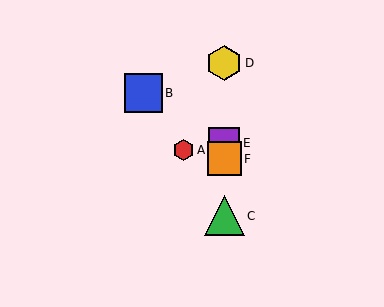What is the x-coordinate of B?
Object B is at x≈143.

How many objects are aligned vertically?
4 objects (C, D, E, F) are aligned vertically.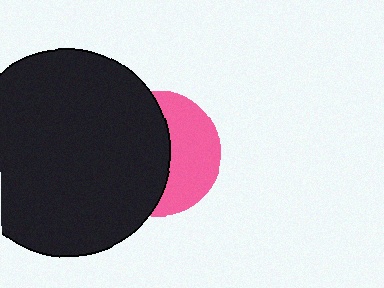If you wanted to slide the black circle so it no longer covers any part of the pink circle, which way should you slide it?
Slide it left — that is the most direct way to separate the two shapes.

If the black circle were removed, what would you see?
You would see the complete pink circle.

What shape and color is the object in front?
The object in front is a black circle.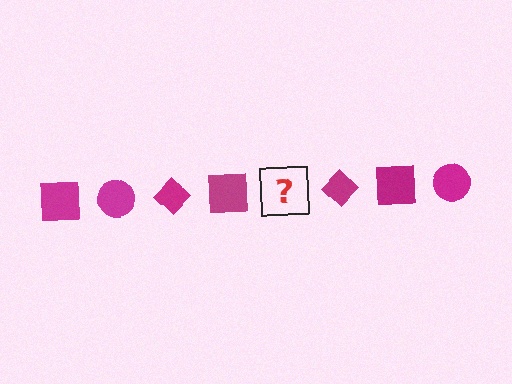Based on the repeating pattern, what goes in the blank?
The blank should be a magenta circle.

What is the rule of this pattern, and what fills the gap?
The rule is that the pattern cycles through square, circle, diamond shapes in magenta. The gap should be filled with a magenta circle.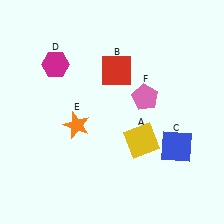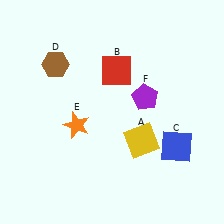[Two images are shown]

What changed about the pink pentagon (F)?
In Image 1, F is pink. In Image 2, it changed to purple.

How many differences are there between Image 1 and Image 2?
There are 2 differences between the two images.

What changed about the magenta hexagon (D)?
In Image 1, D is magenta. In Image 2, it changed to brown.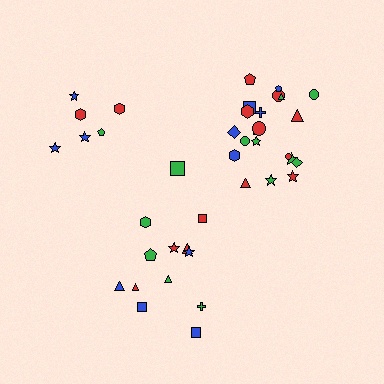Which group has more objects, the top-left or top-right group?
The top-right group.